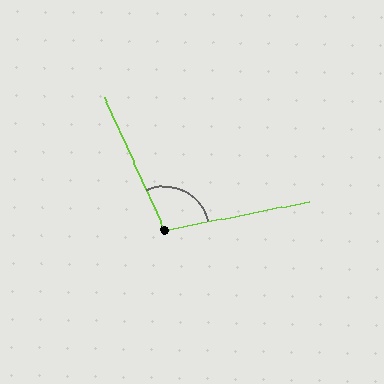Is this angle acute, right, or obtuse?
It is obtuse.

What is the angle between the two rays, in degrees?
Approximately 103 degrees.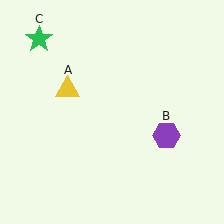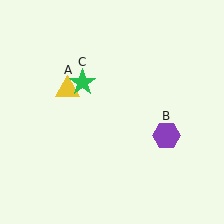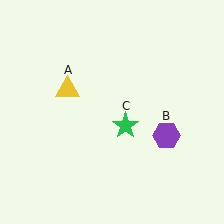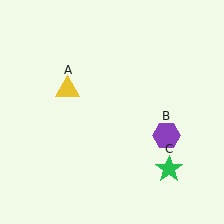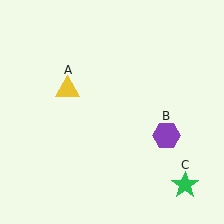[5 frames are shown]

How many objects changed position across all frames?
1 object changed position: green star (object C).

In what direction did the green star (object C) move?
The green star (object C) moved down and to the right.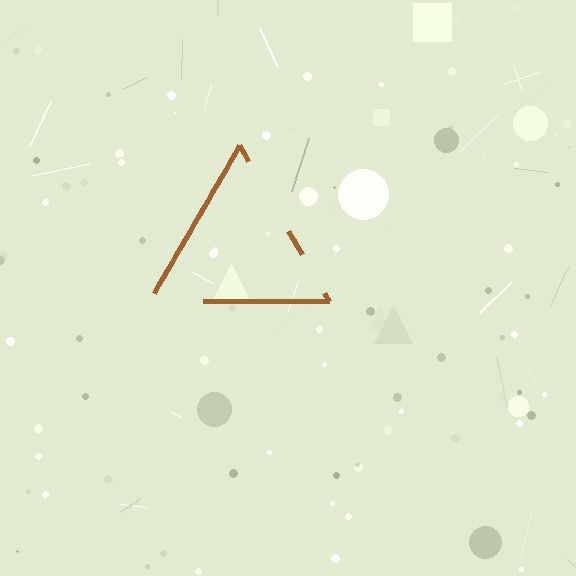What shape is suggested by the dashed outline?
The dashed outline suggests a triangle.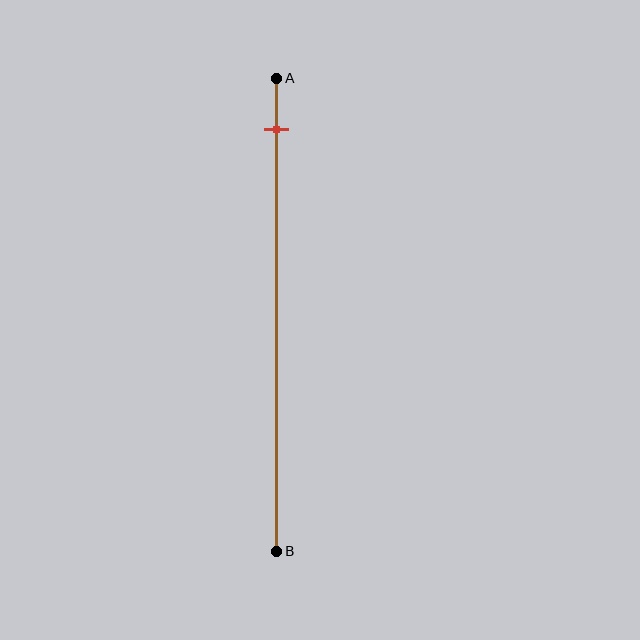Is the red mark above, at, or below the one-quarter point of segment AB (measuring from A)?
The red mark is above the one-quarter point of segment AB.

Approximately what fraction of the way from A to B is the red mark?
The red mark is approximately 10% of the way from A to B.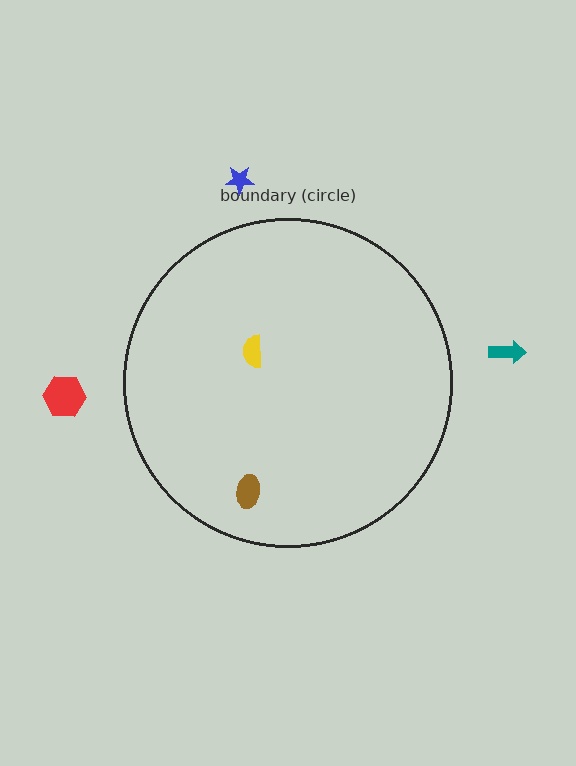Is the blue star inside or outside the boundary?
Outside.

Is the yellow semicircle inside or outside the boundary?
Inside.